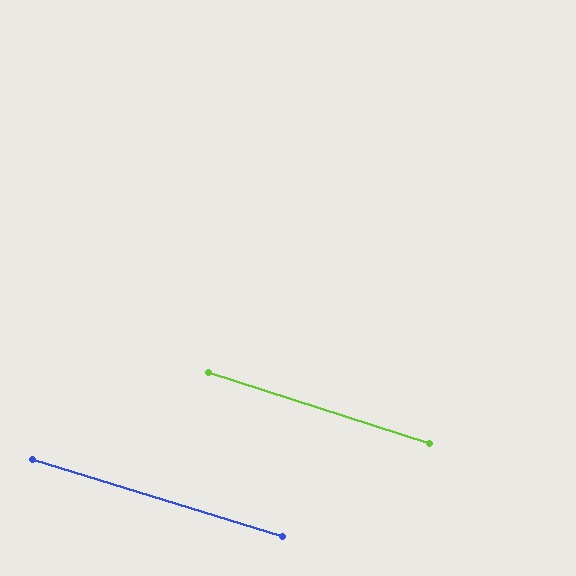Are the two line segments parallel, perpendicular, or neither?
Parallel — their directions differ by only 0.7°.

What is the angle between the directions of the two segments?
Approximately 1 degree.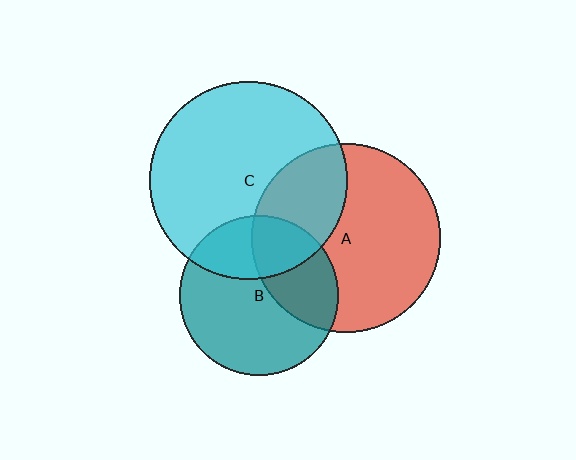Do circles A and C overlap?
Yes.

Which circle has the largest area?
Circle C (cyan).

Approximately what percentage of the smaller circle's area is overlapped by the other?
Approximately 30%.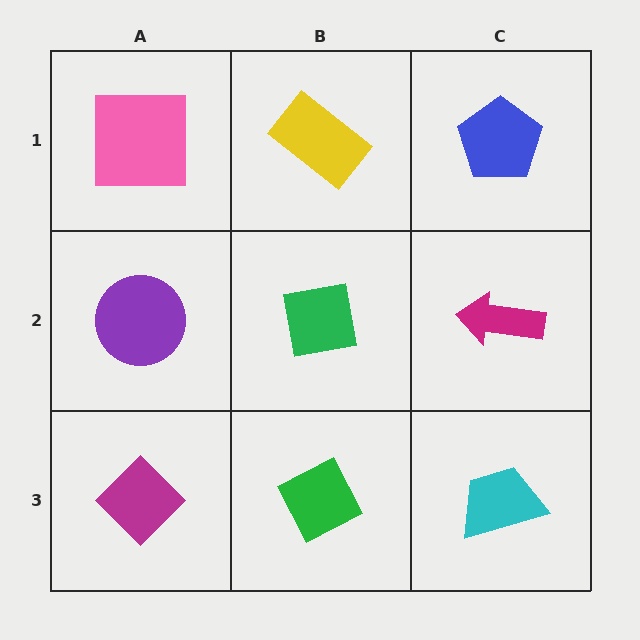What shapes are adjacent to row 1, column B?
A green square (row 2, column B), a pink square (row 1, column A), a blue pentagon (row 1, column C).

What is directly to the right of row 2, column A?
A green square.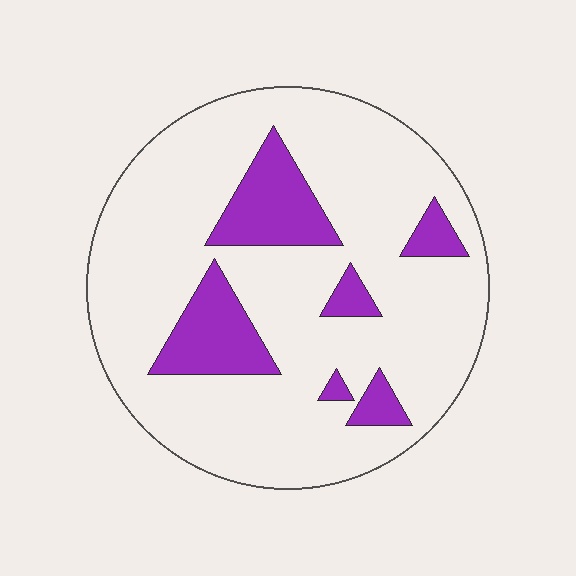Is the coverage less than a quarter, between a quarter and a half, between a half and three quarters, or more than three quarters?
Less than a quarter.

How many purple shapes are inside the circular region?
6.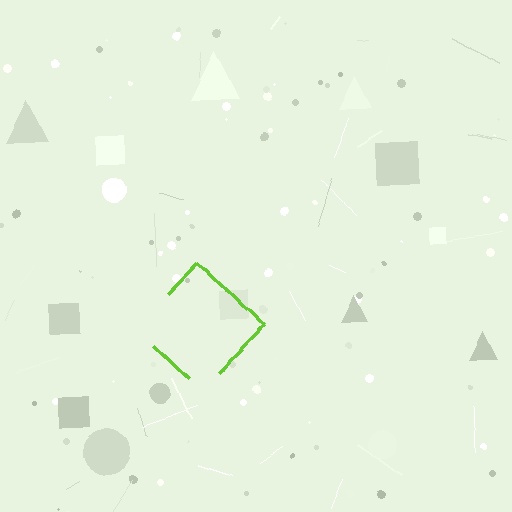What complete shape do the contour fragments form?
The contour fragments form a diamond.